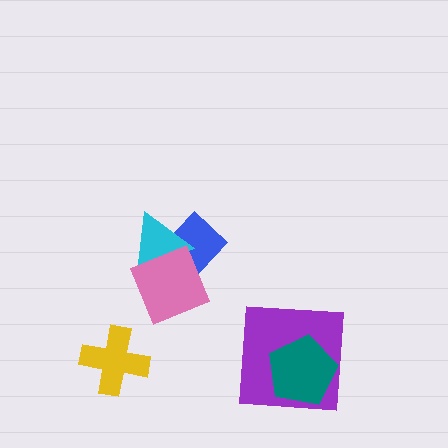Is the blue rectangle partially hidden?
Yes, it is partially covered by another shape.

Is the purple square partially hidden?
Yes, it is partially covered by another shape.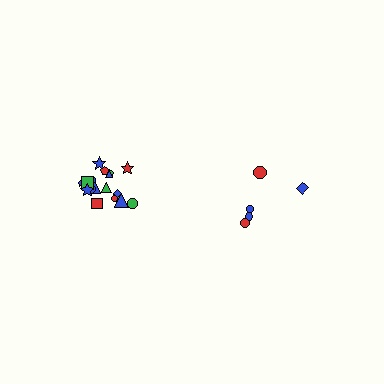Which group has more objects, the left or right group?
The left group.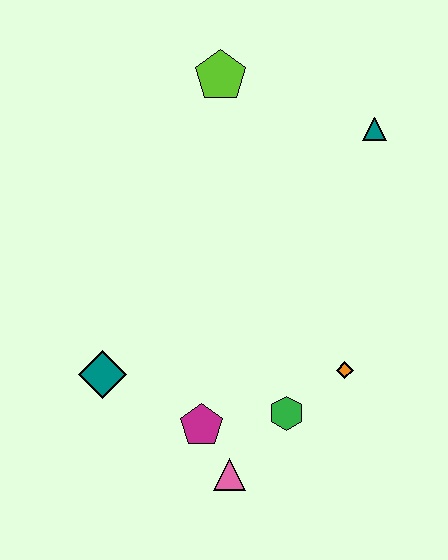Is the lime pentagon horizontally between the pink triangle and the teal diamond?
Yes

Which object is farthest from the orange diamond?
The lime pentagon is farthest from the orange diamond.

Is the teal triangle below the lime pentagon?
Yes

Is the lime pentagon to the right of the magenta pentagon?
Yes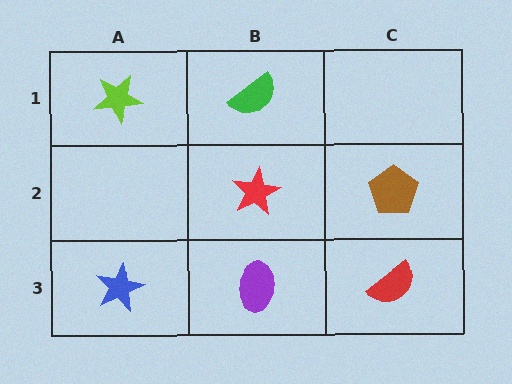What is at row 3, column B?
A purple ellipse.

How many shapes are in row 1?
2 shapes.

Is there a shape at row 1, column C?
No, that cell is empty.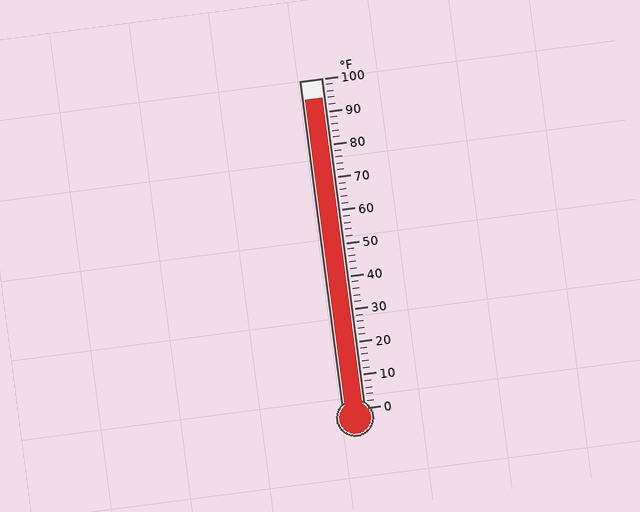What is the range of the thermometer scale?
The thermometer scale ranges from 0°F to 100°F.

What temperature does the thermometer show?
The thermometer shows approximately 94°F.